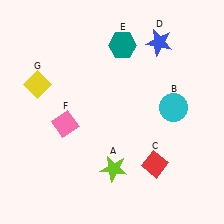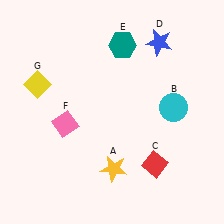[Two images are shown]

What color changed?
The star (A) changed from lime in Image 1 to yellow in Image 2.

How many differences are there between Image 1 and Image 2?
There is 1 difference between the two images.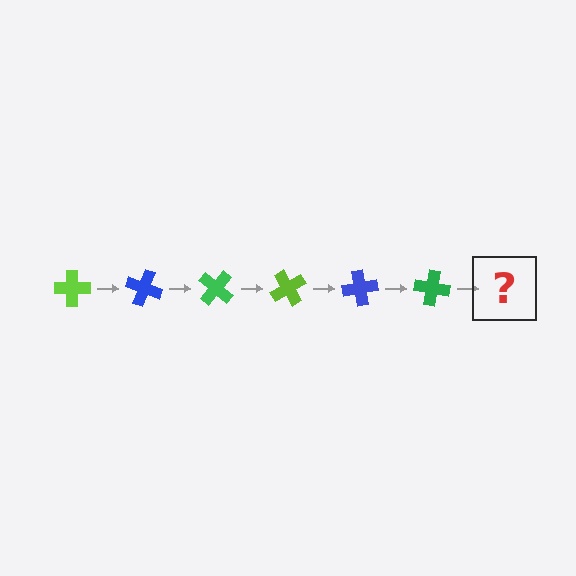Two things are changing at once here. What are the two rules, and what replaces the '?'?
The two rules are that it rotates 20 degrees each step and the color cycles through lime, blue, and green. The '?' should be a lime cross, rotated 120 degrees from the start.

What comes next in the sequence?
The next element should be a lime cross, rotated 120 degrees from the start.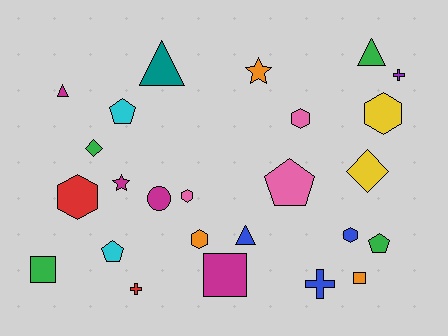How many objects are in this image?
There are 25 objects.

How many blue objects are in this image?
There are 3 blue objects.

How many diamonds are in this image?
There are 2 diamonds.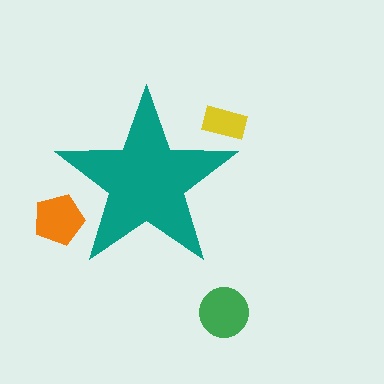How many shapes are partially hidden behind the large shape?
2 shapes are partially hidden.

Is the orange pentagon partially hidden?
Yes, the orange pentagon is partially hidden behind the teal star.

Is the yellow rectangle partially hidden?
Yes, the yellow rectangle is partially hidden behind the teal star.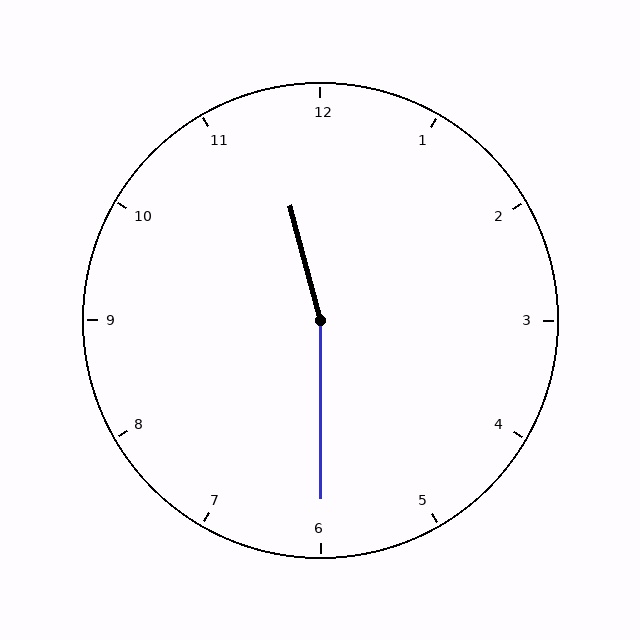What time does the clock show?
11:30.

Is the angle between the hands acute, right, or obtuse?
It is obtuse.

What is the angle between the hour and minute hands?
Approximately 165 degrees.